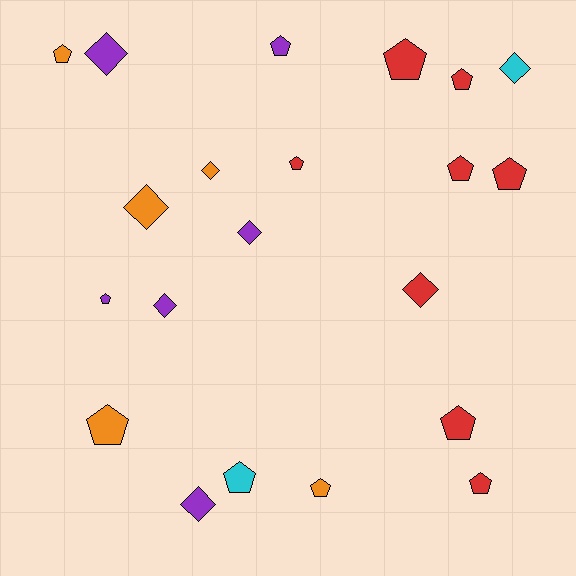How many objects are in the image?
There are 21 objects.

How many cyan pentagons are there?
There is 1 cyan pentagon.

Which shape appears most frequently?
Pentagon, with 13 objects.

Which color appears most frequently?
Red, with 8 objects.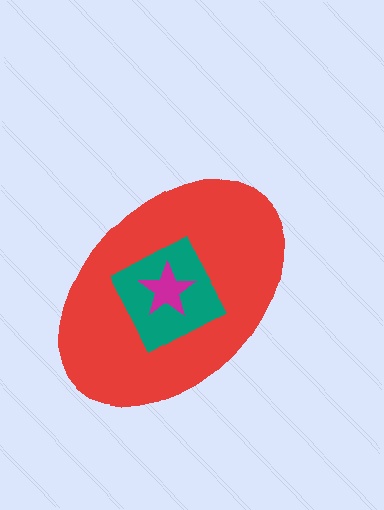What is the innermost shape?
The magenta star.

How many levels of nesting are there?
3.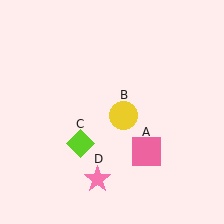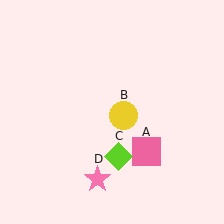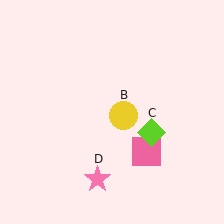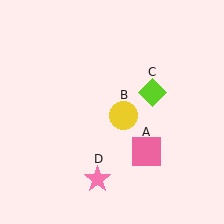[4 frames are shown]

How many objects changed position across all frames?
1 object changed position: lime diamond (object C).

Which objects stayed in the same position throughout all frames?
Pink square (object A) and yellow circle (object B) and pink star (object D) remained stationary.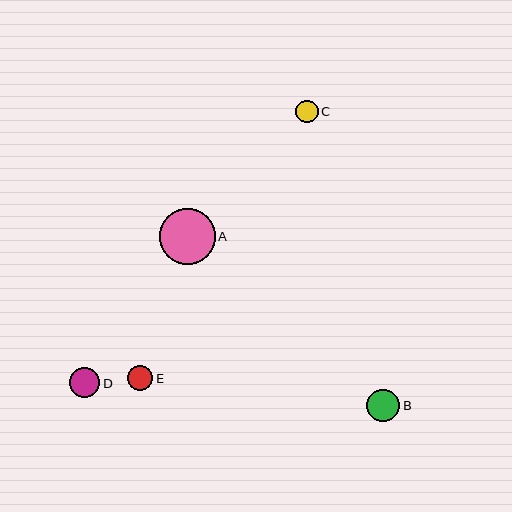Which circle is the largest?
Circle A is the largest with a size of approximately 56 pixels.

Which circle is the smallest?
Circle C is the smallest with a size of approximately 22 pixels.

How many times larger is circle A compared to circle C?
Circle A is approximately 2.5 times the size of circle C.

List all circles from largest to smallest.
From largest to smallest: A, B, D, E, C.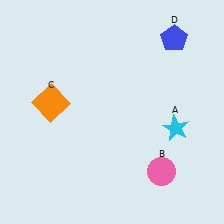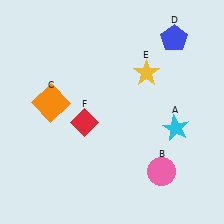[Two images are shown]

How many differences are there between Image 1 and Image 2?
There are 2 differences between the two images.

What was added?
A yellow star (E), a red diamond (F) were added in Image 2.